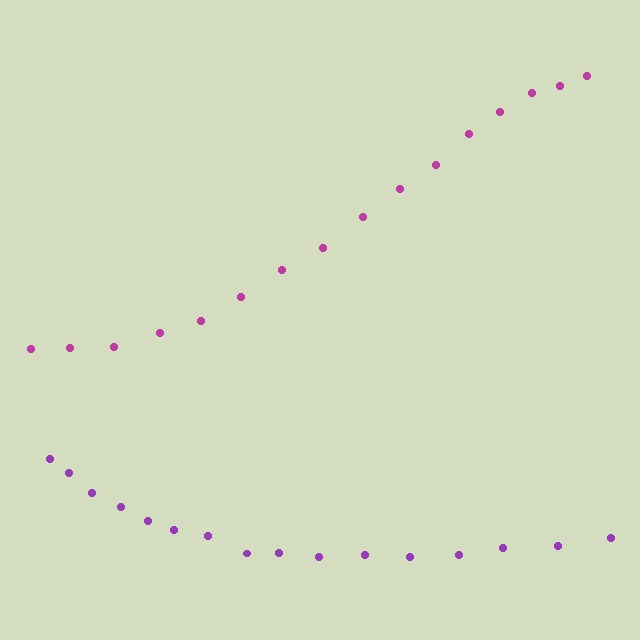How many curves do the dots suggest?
There are 2 distinct paths.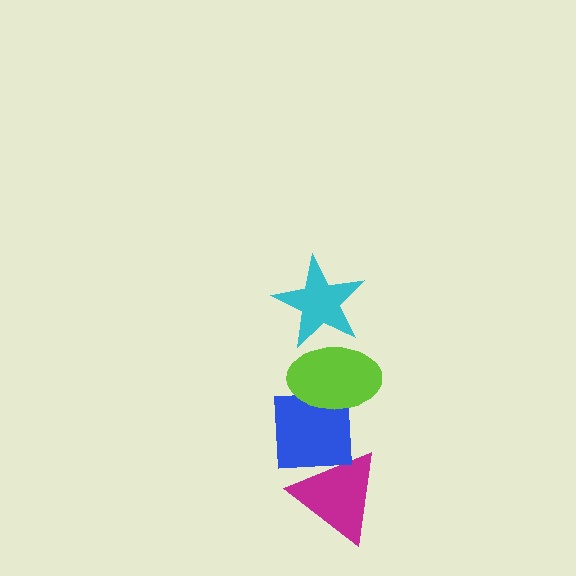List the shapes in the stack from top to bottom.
From top to bottom: the cyan star, the lime ellipse, the blue square, the magenta triangle.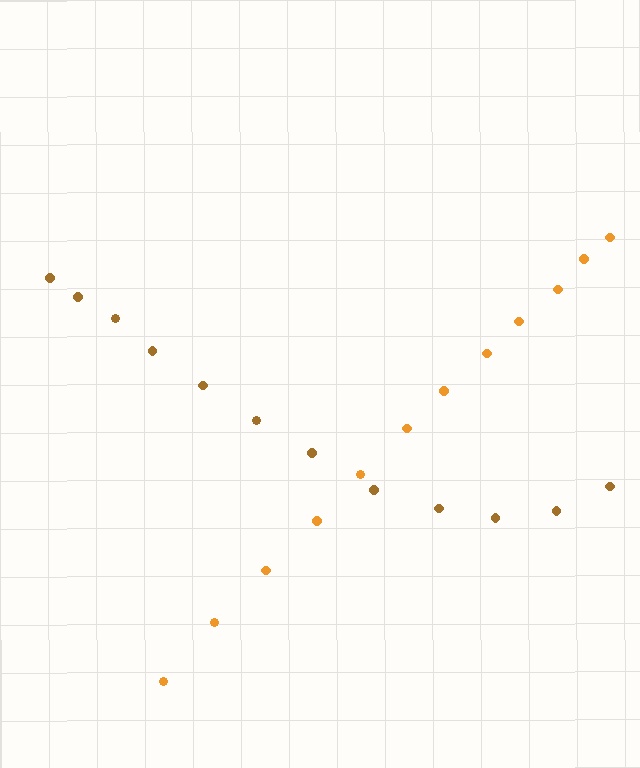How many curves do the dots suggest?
There are 2 distinct paths.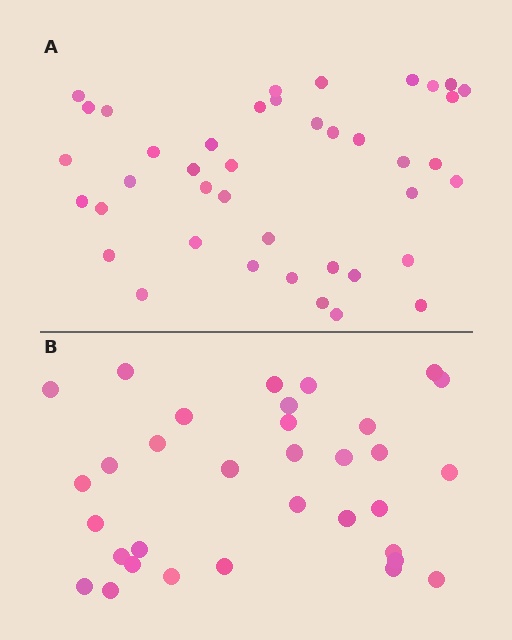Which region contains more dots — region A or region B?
Region A (the top region) has more dots.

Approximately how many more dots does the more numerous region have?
Region A has roughly 8 or so more dots than region B.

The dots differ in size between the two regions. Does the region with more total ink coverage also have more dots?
No. Region B has more total ink coverage because its dots are larger, but region A actually contains more individual dots. Total area can be misleading — the number of items is what matters here.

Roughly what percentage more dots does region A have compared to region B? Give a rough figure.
About 25% more.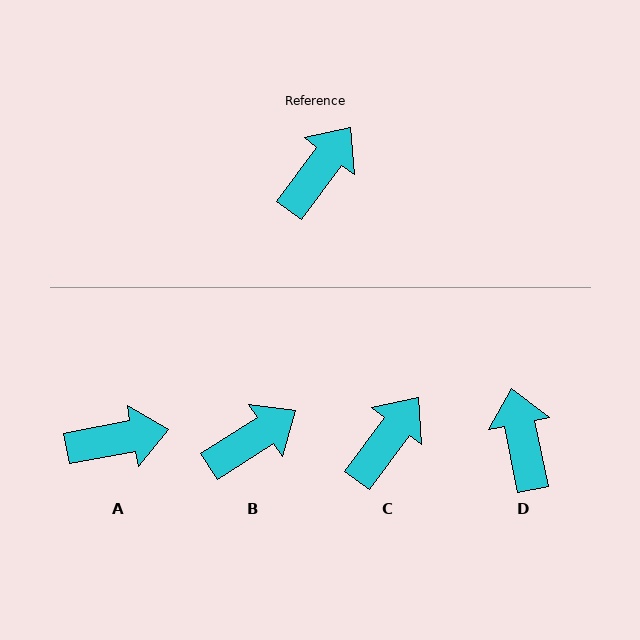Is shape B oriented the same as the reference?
No, it is off by about 21 degrees.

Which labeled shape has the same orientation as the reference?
C.